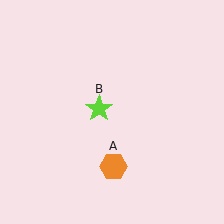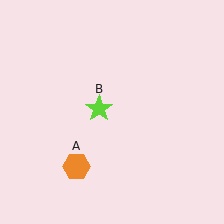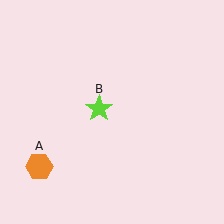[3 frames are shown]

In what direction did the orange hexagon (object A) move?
The orange hexagon (object A) moved left.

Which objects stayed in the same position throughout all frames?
Lime star (object B) remained stationary.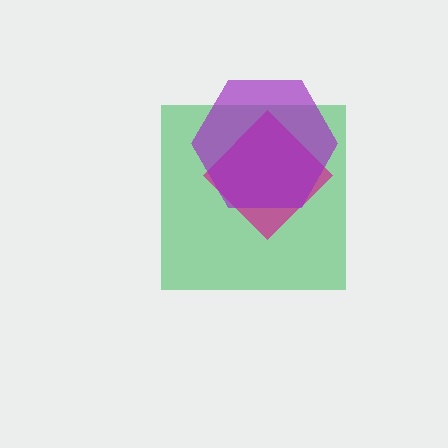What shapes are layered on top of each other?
The layered shapes are: a green square, a magenta diamond, a purple hexagon.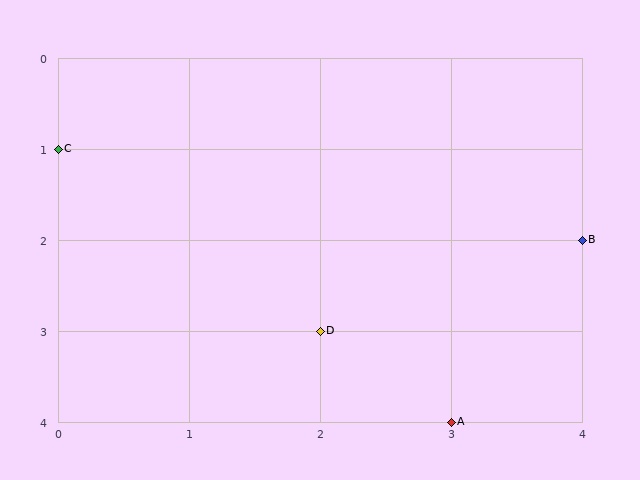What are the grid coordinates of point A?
Point A is at grid coordinates (3, 4).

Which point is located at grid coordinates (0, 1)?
Point C is at (0, 1).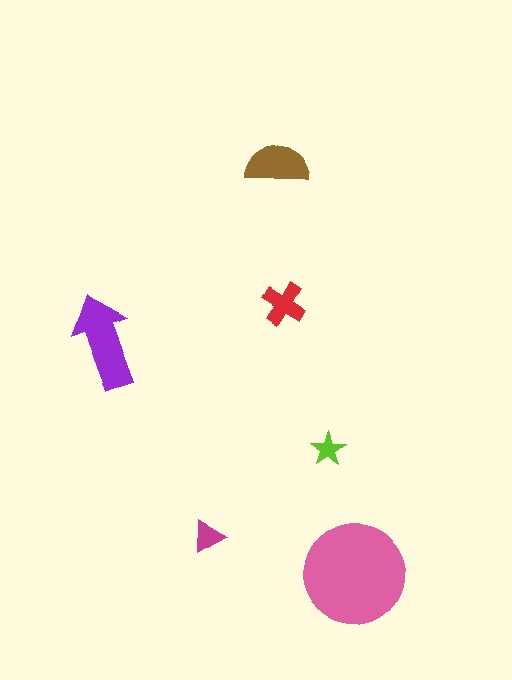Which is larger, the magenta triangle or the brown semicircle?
The brown semicircle.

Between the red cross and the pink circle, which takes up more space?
The pink circle.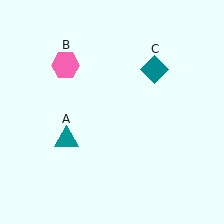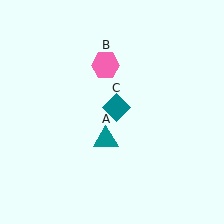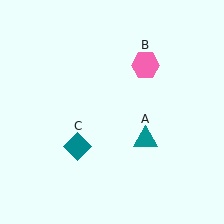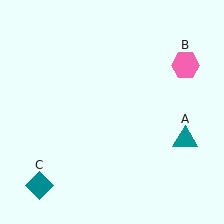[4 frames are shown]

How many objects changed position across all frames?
3 objects changed position: teal triangle (object A), pink hexagon (object B), teal diamond (object C).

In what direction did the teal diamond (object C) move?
The teal diamond (object C) moved down and to the left.